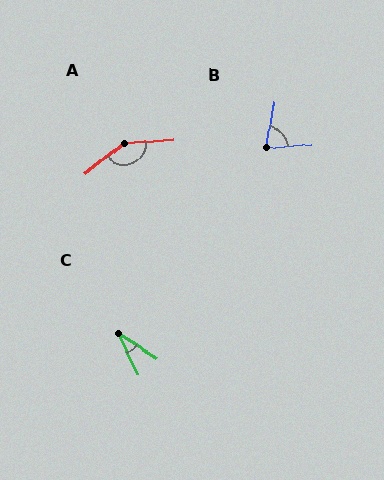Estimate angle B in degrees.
Approximately 76 degrees.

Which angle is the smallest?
C, at approximately 32 degrees.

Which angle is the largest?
A, at approximately 146 degrees.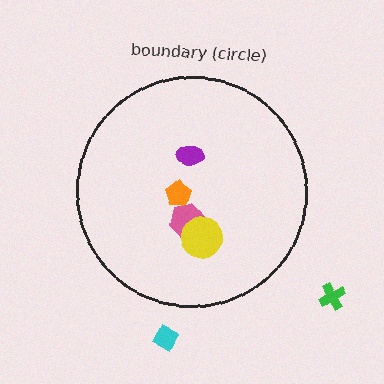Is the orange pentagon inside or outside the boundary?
Inside.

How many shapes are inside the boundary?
4 inside, 2 outside.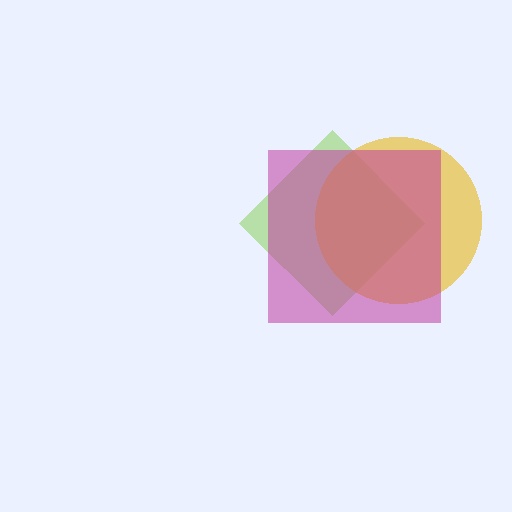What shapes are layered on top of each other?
The layered shapes are: a lime diamond, a yellow circle, a magenta square.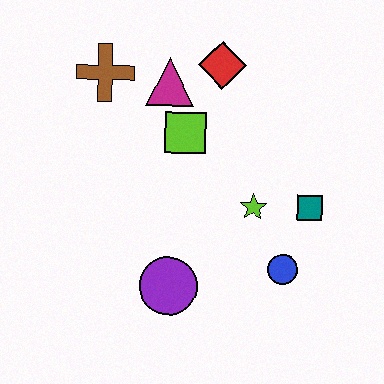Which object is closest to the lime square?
The magenta triangle is closest to the lime square.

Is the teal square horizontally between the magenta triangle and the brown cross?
No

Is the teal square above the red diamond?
No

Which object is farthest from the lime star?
The brown cross is farthest from the lime star.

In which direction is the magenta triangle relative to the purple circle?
The magenta triangle is above the purple circle.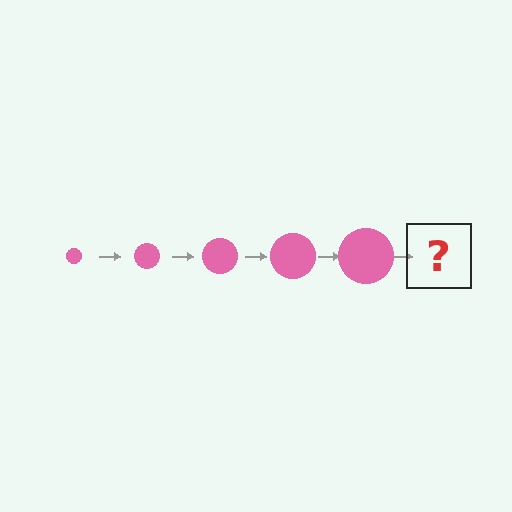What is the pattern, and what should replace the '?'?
The pattern is that the circle gets progressively larger each step. The '?' should be a pink circle, larger than the previous one.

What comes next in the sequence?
The next element should be a pink circle, larger than the previous one.